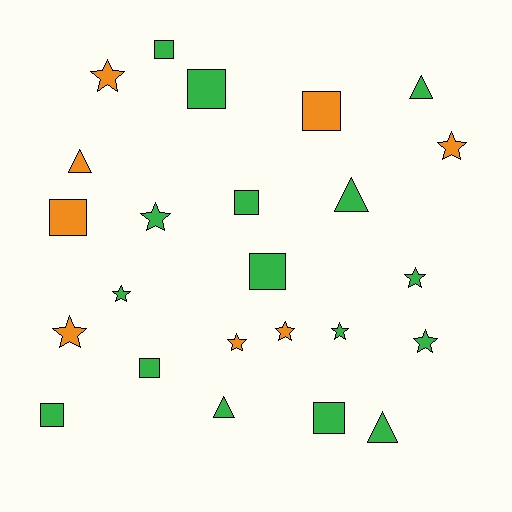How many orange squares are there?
There are 2 orange squares.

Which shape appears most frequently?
Star, with 10 objects.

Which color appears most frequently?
Green, with 16 objects.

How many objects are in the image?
There are 24 objects.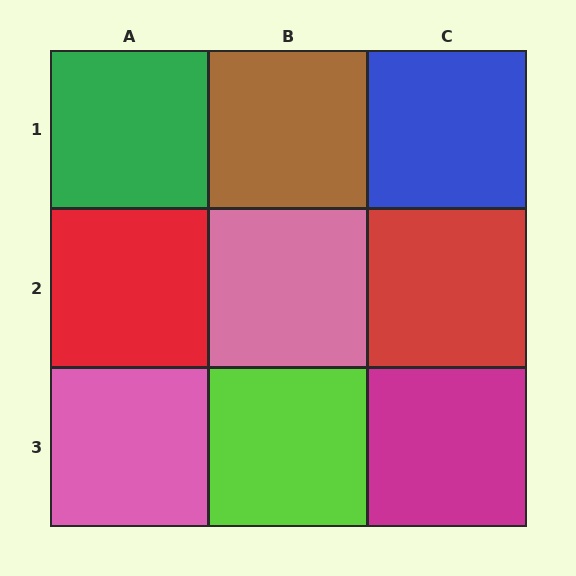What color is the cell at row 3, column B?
Lime.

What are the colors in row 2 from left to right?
Red, pink, red.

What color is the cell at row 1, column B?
Brown.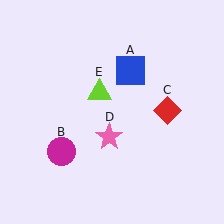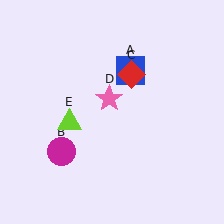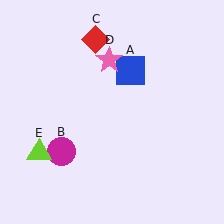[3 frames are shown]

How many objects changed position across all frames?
3 objects changed position: red diamond (object C), pink star (object D), lime triangle (object E).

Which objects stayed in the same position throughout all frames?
Blue square (object A) and magenta circle (object B) remained stationary.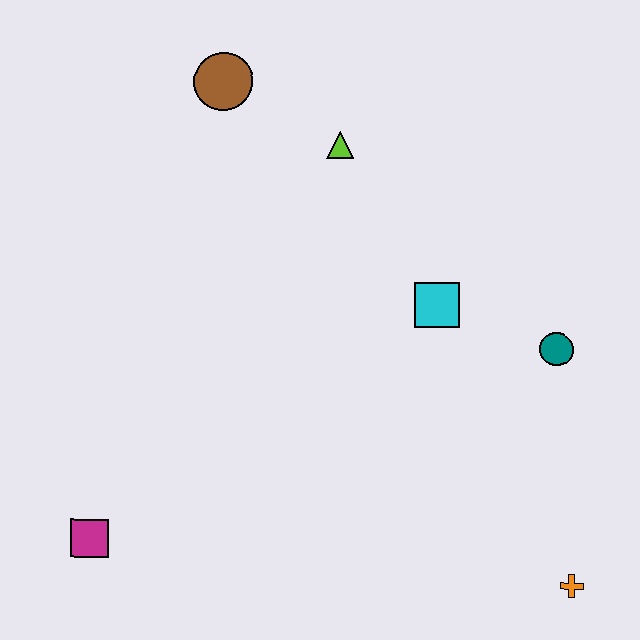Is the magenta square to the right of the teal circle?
No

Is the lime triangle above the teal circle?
Yes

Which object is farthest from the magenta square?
The teal circle is farthest from the magenta square.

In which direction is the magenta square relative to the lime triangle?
The magenta square is below the lime triangle.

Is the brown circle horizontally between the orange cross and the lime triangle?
No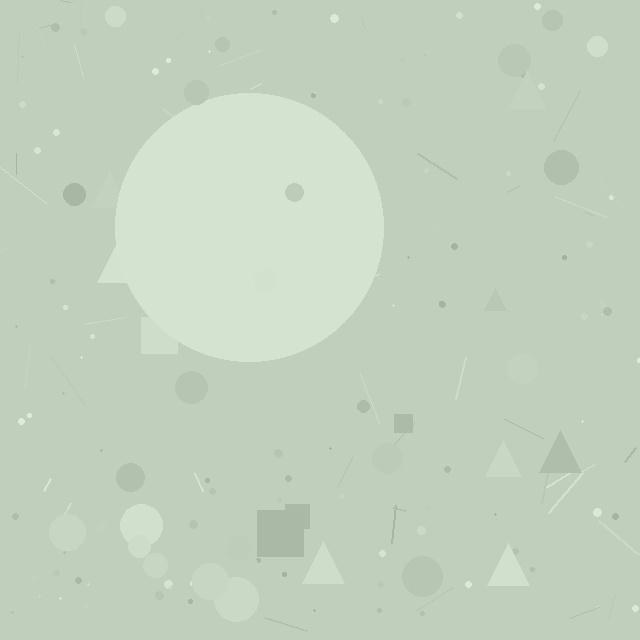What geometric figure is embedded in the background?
A circle is embedded in the background.